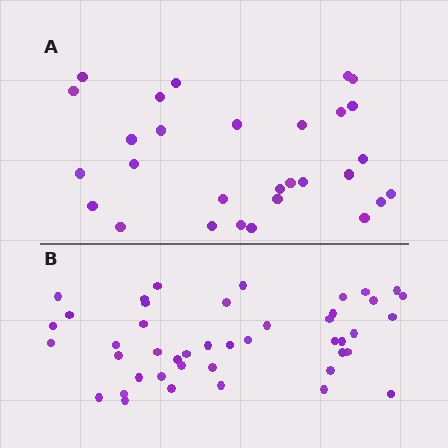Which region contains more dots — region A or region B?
Region B (the bottom region) has more dots.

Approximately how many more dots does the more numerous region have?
Region B has approximately 15 more dots than region A.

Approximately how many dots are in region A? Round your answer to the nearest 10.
About 30 dots. (The exact count is 29, which rounds to 30.)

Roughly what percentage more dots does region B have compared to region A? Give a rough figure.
About 50% more.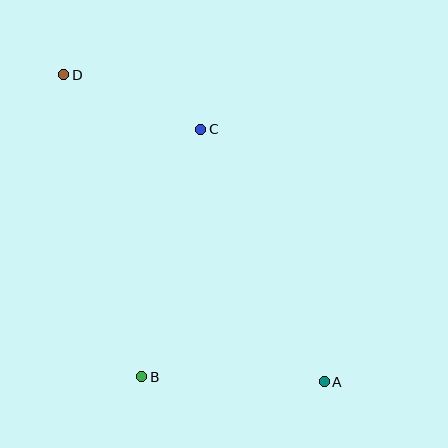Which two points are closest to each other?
Points C and D are closest to each other.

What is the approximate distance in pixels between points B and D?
The distance between B and D is approximately 312 pixels.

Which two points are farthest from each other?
Points A and D are farthest from each other.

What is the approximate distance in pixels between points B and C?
The distance between B and C is approximately 255 pixels.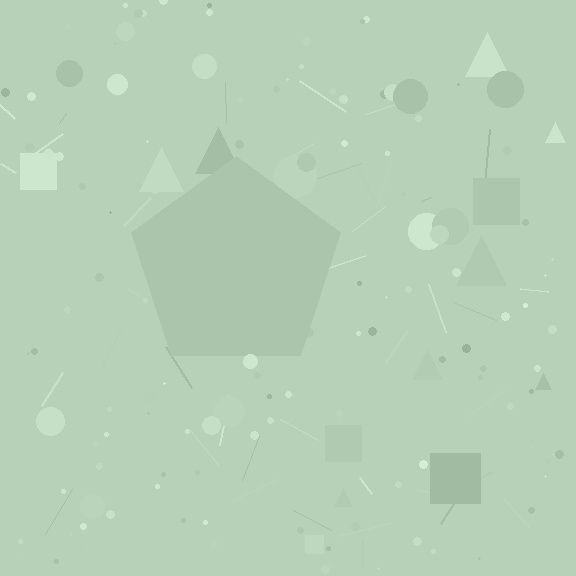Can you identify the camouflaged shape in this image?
The camouflaged shape is a pentagon.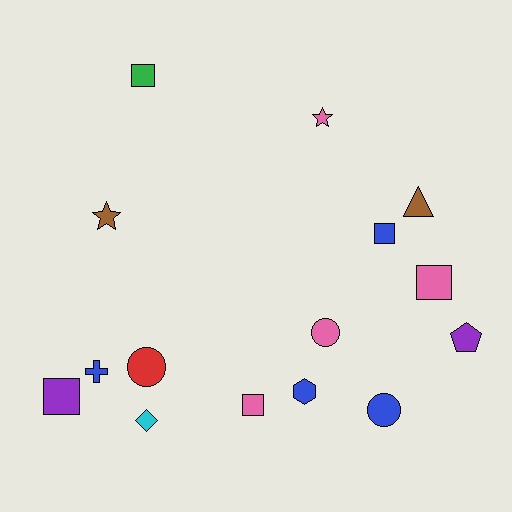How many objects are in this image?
There are 15 objects.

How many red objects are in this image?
There is 1 red object.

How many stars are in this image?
There are 2 stars.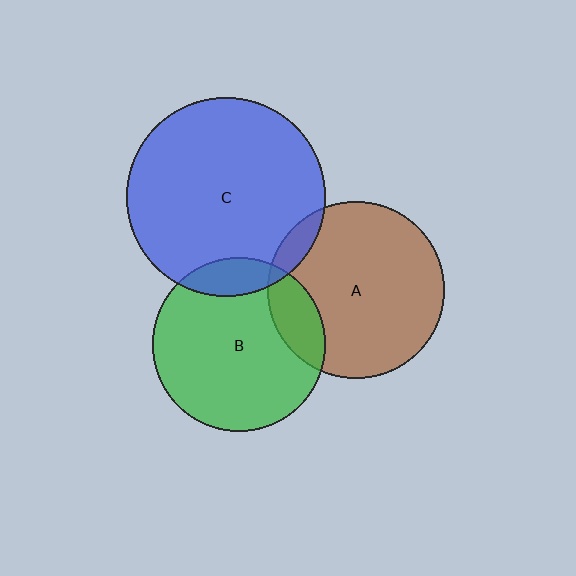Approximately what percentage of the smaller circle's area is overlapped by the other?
Approximately 15%.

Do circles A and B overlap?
Yes.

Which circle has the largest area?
Circle C (blue).